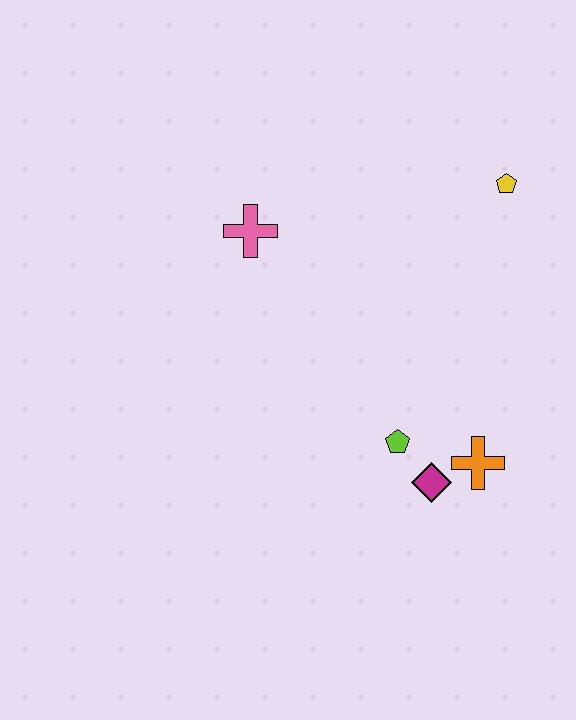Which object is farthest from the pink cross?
The orange cross is farthest from the pink cross.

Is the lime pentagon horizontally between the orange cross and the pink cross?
Yes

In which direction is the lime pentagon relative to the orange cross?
The lime pentagon is to the left of the orange cross.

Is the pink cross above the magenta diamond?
Yes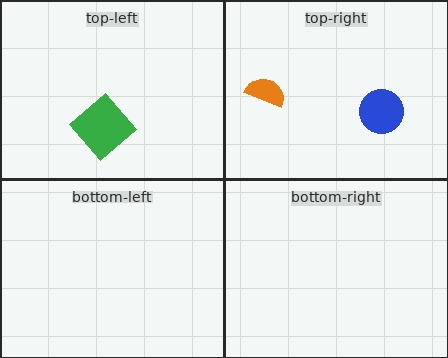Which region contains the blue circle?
The top-right region.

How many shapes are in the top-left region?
1.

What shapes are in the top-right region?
The orange semicircle, the blue circle.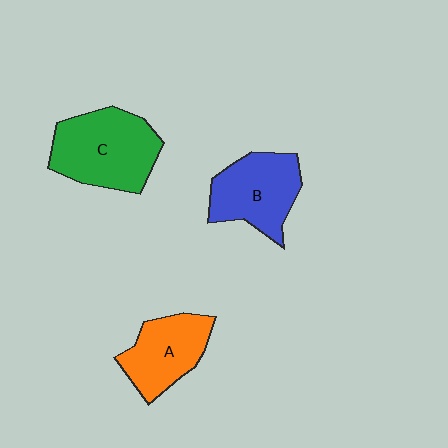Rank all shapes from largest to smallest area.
From largest to smallest: C (green), B (blue), A (orange).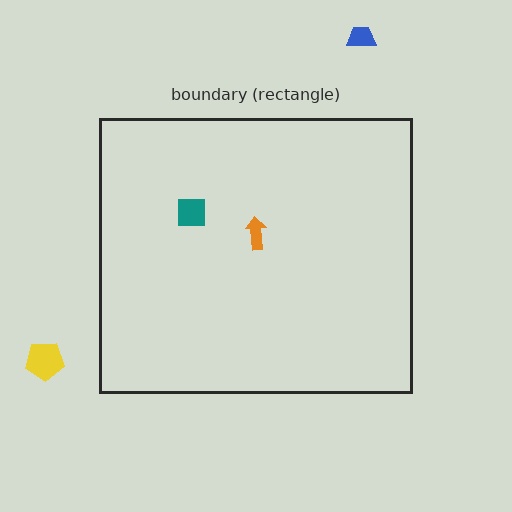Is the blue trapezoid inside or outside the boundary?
Outside.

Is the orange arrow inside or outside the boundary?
Inside.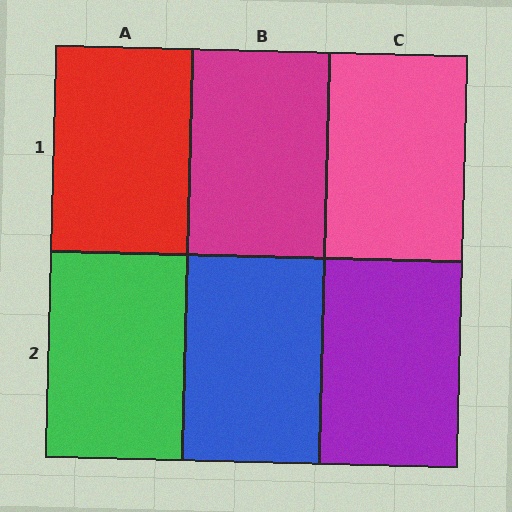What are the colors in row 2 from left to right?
Green, blue, purple.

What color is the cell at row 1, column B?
Magenta.